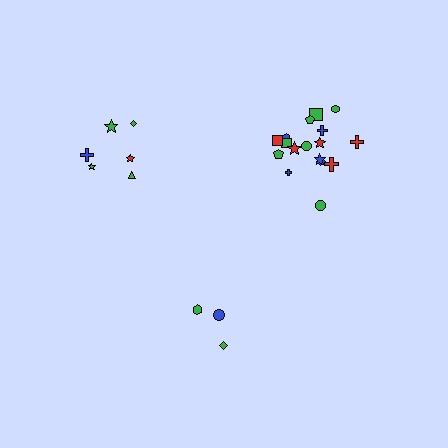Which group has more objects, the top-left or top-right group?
The top-right group.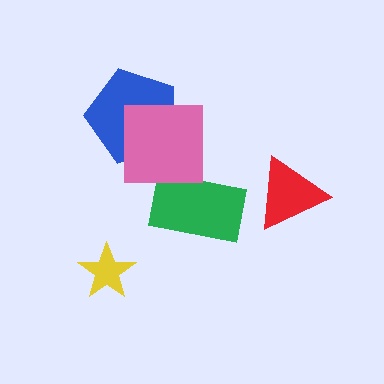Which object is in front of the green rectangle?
The pink square is in front of the green rectangle.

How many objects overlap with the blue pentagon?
1 object overlaps with the blue pentagon.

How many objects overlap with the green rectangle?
1 object overlaps with the green rectangle.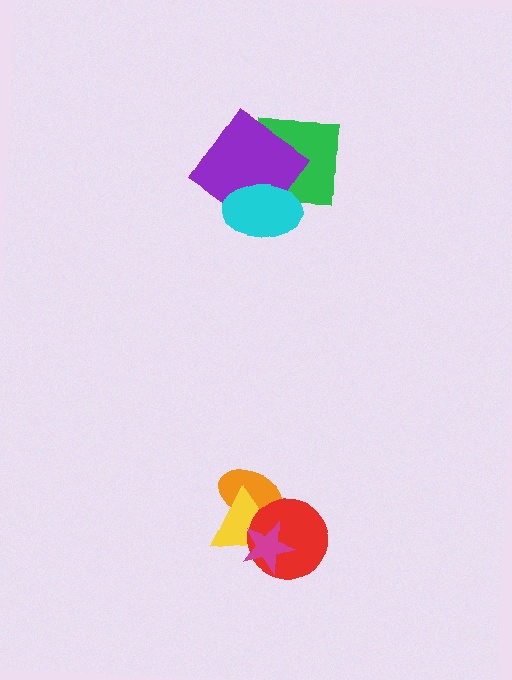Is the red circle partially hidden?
Yes, it is partially covered by another shape.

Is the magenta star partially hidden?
No, no other shape covers it.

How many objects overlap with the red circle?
3 objects overlap with the red circle.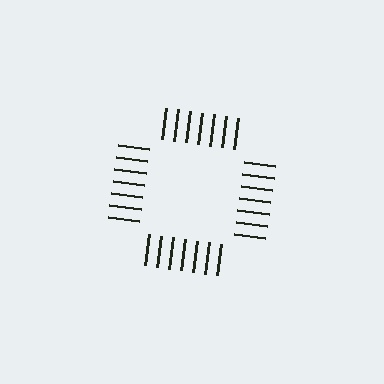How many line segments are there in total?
28 — 7 along each of the 4 edges.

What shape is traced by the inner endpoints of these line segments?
An illusory square — the line segments terminate on its edges but no continuous stroke is drawn.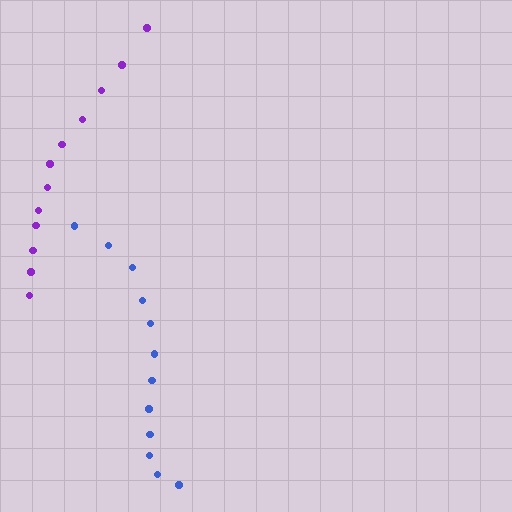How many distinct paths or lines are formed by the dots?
There are 2 distinct paths.